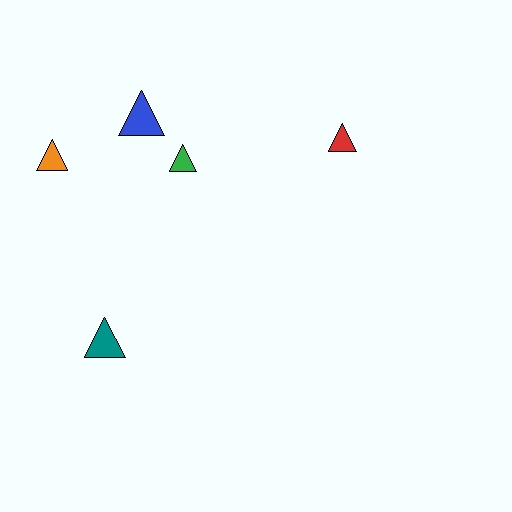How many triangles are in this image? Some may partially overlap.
There are 5 triangles.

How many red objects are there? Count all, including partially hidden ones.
There is 1 red object.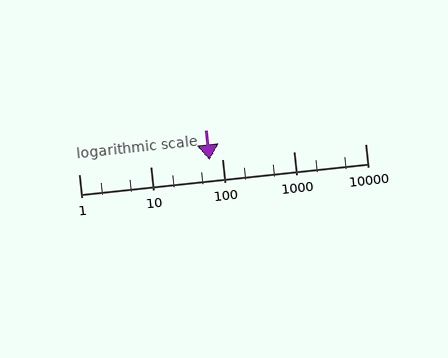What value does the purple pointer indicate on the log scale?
The pointer indicates approximately 67.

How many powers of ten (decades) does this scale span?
The scale spans 4 decades, from 1 to 10000.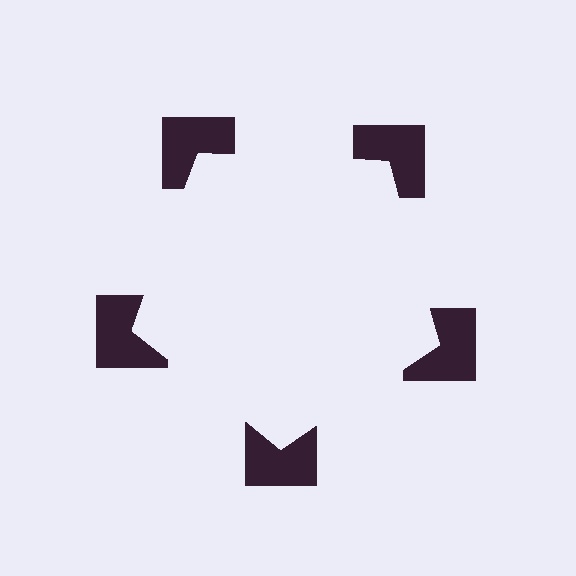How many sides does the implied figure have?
5 sides.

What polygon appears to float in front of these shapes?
An illusory pentagon — its edges are inferred from the aligned wedge cuts in the notched squares, not physically drawn.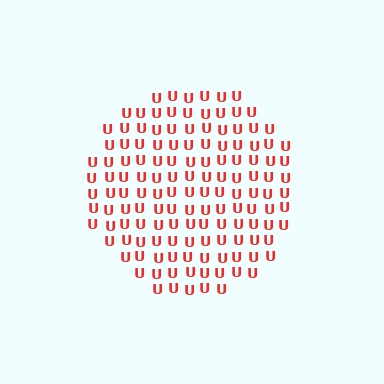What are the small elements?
The small elements are letter U's.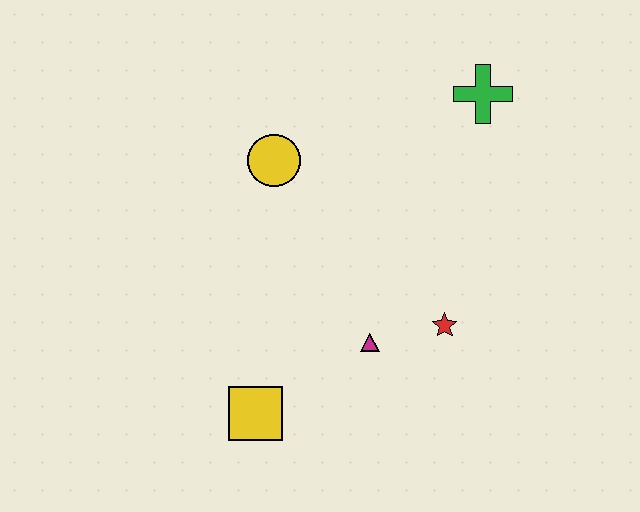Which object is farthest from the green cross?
The yellow square is farthest from the green cross.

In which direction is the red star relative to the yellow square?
The red star is to the right of the yellow square.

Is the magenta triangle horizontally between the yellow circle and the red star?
Yes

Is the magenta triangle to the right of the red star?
No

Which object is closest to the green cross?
The yellow circle is closest to the green cross.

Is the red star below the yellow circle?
Yes